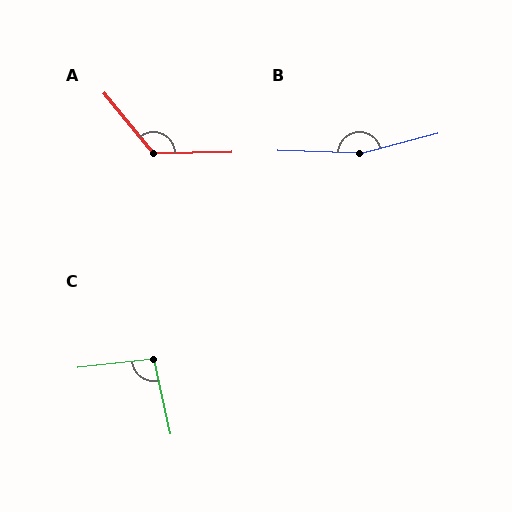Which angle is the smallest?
C, at approximately 97 degrees.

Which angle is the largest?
B, at approximately 164 degrees.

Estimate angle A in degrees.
Approximately 128 degrees.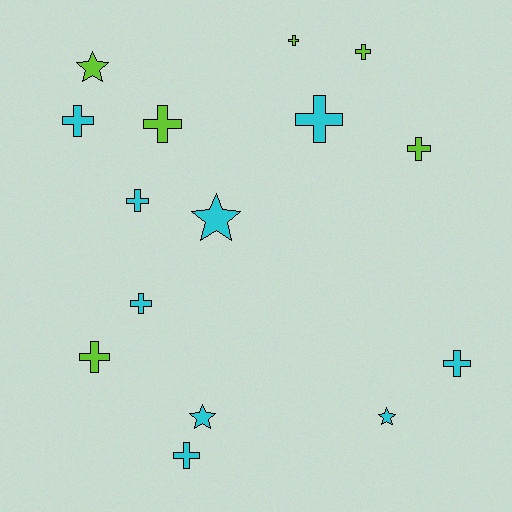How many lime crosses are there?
There are 5 lime crosses.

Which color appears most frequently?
Cyan, with 9 objects.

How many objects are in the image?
There are 15 objects.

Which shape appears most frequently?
Cross, with 11 objects.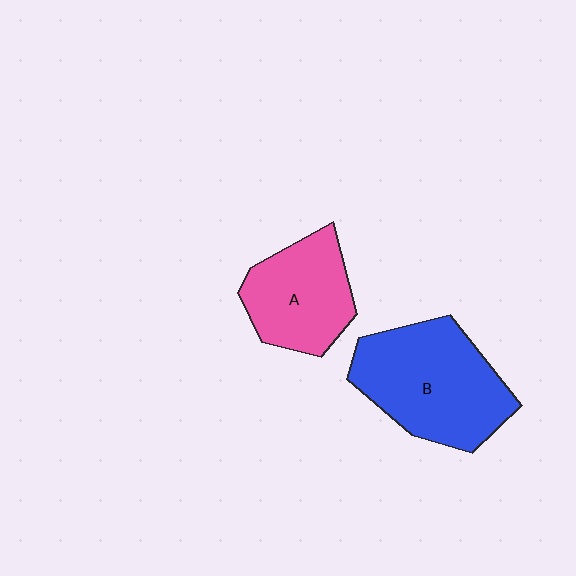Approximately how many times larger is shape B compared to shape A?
Approximately 1.4 times.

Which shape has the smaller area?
Shape A (pink).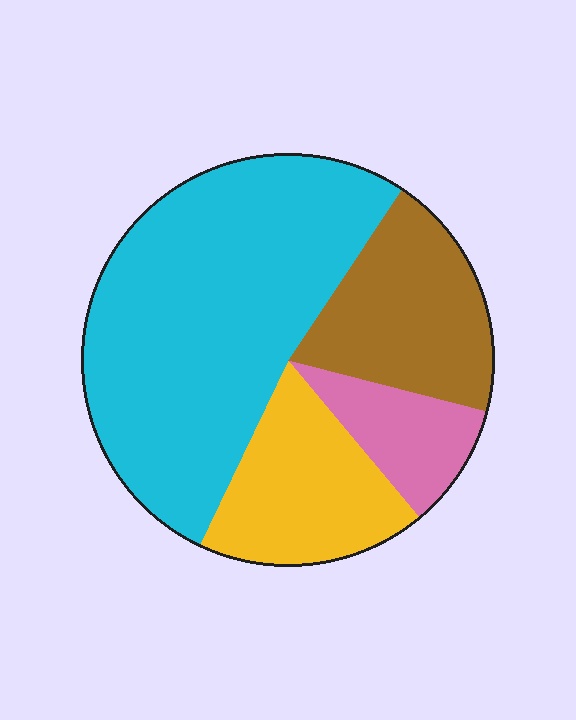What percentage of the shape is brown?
Brown takes up between a sixth and a third of the shape.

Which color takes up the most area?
Cyan, at roughly 50%.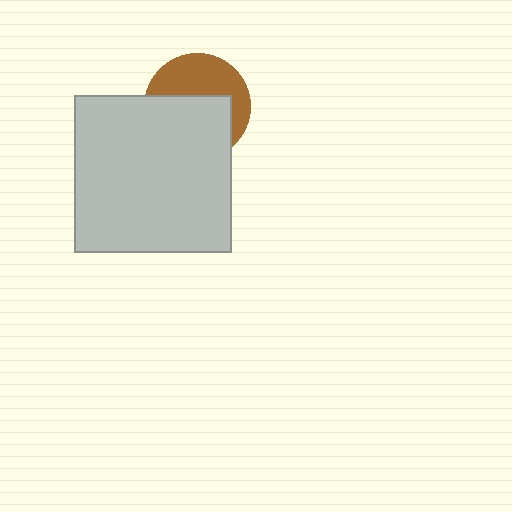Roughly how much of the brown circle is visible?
About half of it is visible (roughly 46%).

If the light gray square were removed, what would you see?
You would see the complete brown circle.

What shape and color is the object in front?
The object in front is a light gray square.